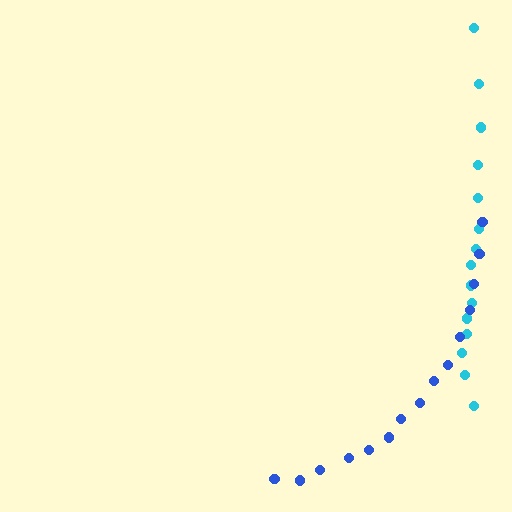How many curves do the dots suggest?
There are 2 distinct paths.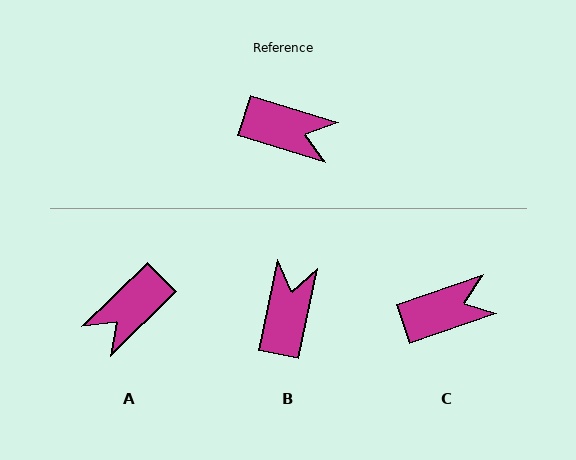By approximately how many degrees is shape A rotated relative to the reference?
Approximately 119 degrees clockwise.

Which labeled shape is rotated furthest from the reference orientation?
A, about 119 degrees away.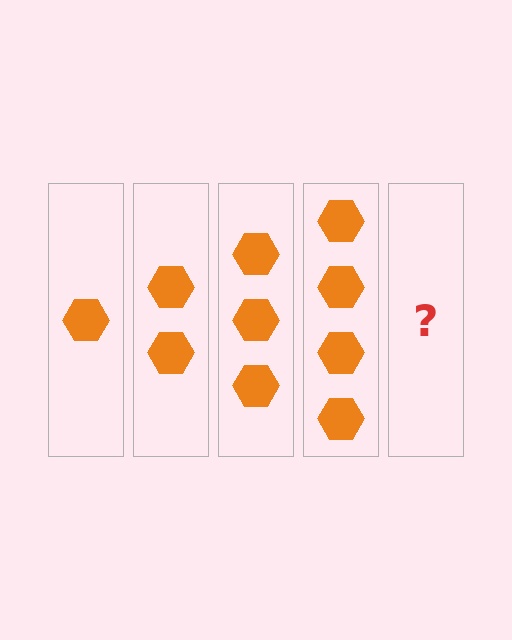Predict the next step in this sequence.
The next step is 5 hexagons.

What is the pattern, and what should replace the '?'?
The pattern is that each step adds one more hexagon. The '?' should be 5 hexagons.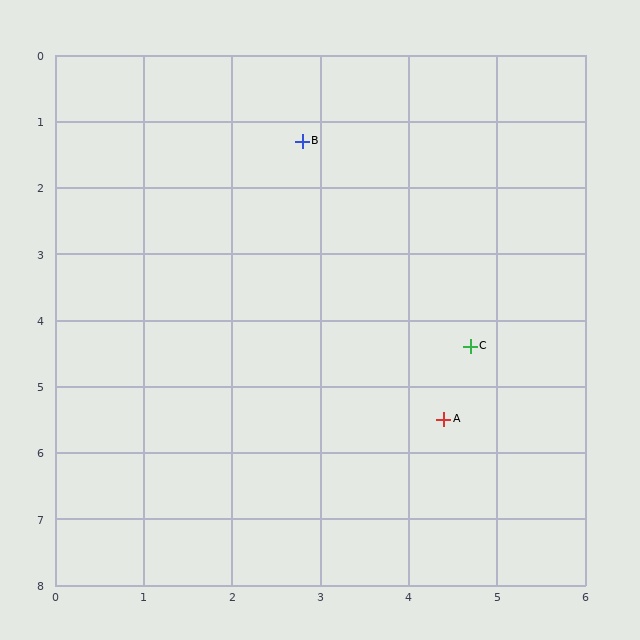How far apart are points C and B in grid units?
Points C and B are about 3.6 grid units apart.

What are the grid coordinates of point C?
Point C is at approximately (4.7, 4.4).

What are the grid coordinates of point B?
Point B is at approximately (2.8, 1.3).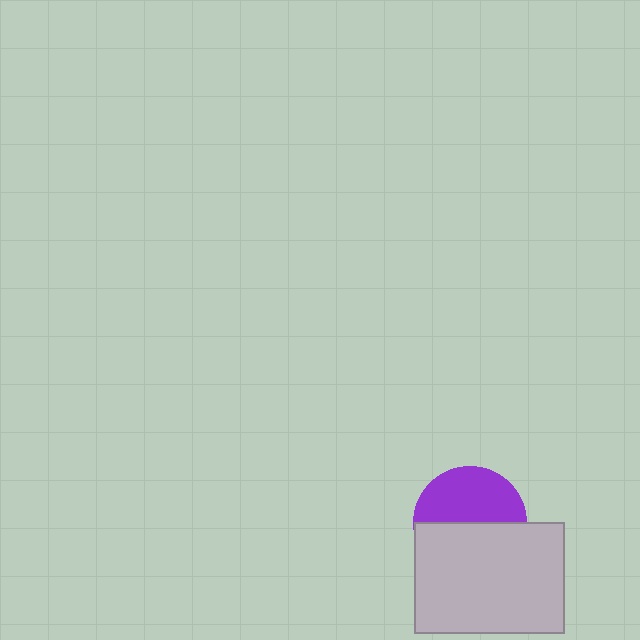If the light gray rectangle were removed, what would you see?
You would see the complete purple circle.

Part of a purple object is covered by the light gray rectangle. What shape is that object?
It is a circle.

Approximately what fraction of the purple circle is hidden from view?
Roughly 52% of the purple circle is hidden behind the light gray rectangle.